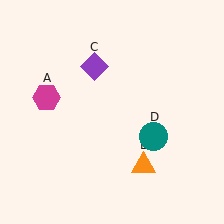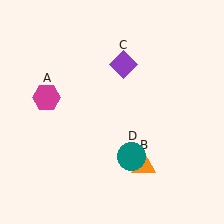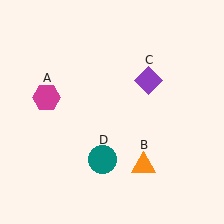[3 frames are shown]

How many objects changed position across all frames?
2 objects changed position: purple diamond (object C), teal circle (object D).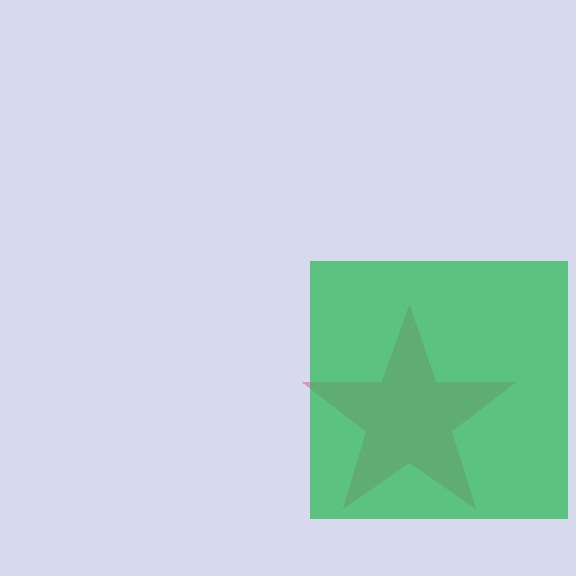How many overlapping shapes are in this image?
There are 2 overlapping shapes in the image.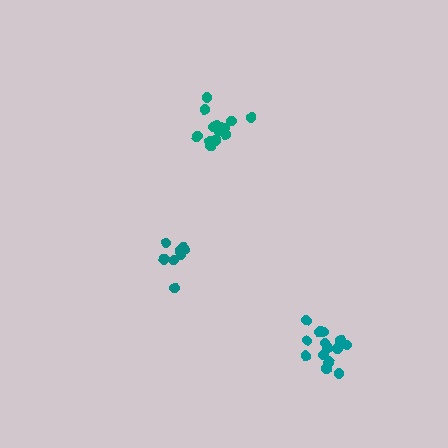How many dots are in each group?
Group 1: 11 dots, Group 2: 16 dots, Group 3: 14 dots (41 total).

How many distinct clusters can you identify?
There are 3 distinct clusters.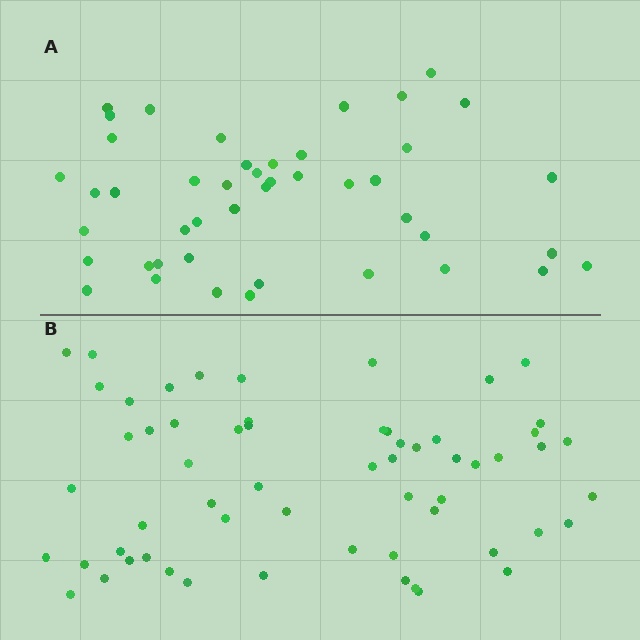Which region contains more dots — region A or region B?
Region B (the bottom region) has more dots.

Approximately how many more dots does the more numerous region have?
Region B has approximately 15 more dots than region A.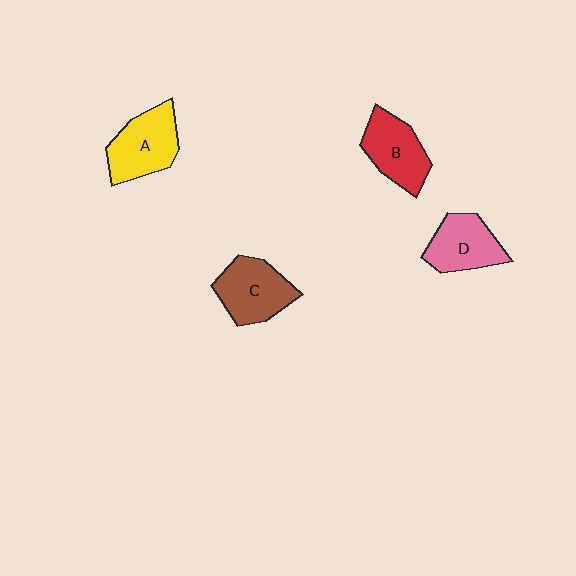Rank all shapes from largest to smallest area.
From largest to smallest: A (yellow), C (brown), B (red), D (pink).